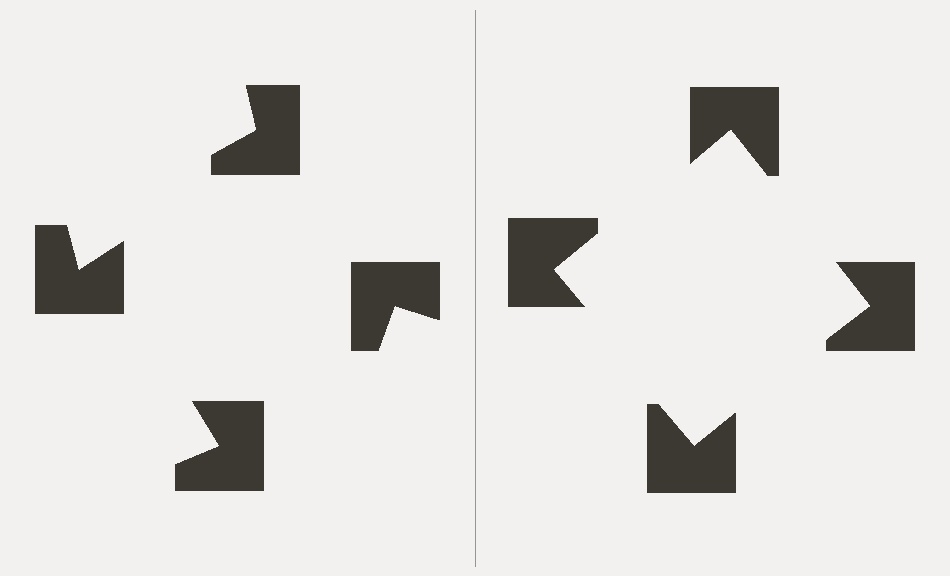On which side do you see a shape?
An illusory square appears on the right side. On the left side the wedge cuts are rotated, so no coherent shape forms.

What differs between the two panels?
The notched squares are positioned identically on both sides; only the wedge orientations differ. On the right they align to a square; on the left they are misaligned.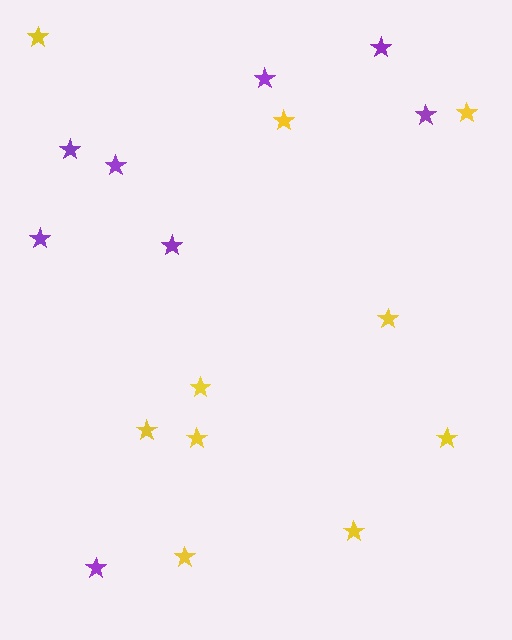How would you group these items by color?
There are 2 groups: one group of purple stars (8) and one group of yellow stars (10).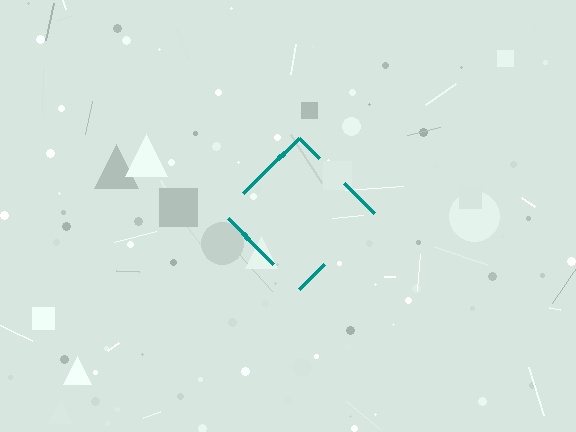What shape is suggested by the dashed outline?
The dashed outline suggests a diamond.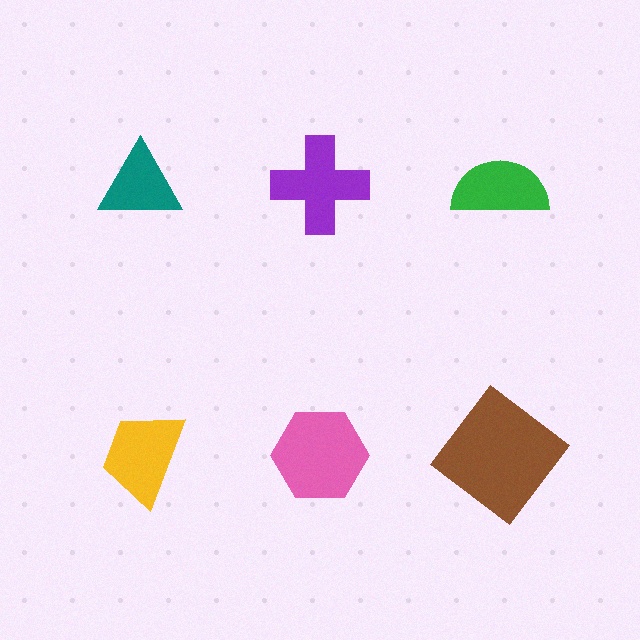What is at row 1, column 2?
A purple cross.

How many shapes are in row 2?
3 shapes.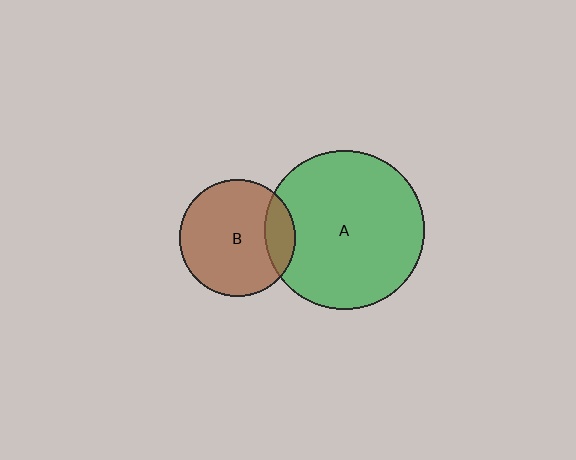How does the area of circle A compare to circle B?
Approximately 1.9 times.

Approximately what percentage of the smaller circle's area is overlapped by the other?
Approximately 15%.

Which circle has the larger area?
Circle A (green).